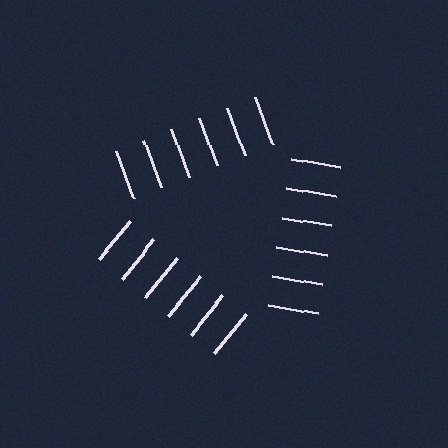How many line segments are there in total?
18 — 6 along each of the 3 edges.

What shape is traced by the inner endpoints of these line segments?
An illusory triangle — the line segments terminate on its edges but no continuous stroke is drawn.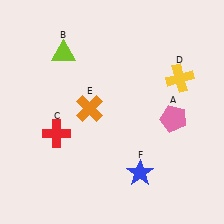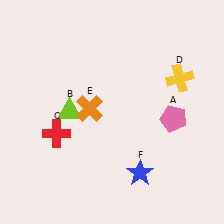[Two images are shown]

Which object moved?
The lime triangle (B) moved down.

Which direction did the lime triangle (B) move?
The lime triangle (B) moved down.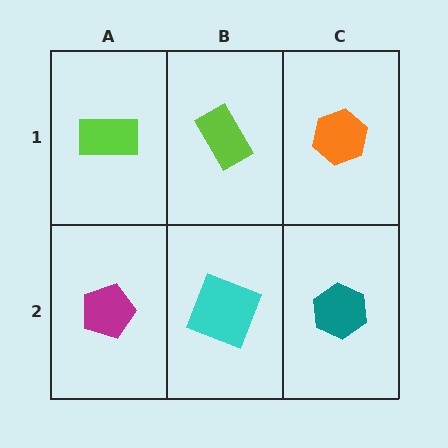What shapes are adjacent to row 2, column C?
An orange hexagon (row 1, column C), a cyan square (row 2, column B).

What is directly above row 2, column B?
A lime rectangle.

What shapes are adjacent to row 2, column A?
A lime rectangle (row 1, column A), a cyan square (row 2, column B).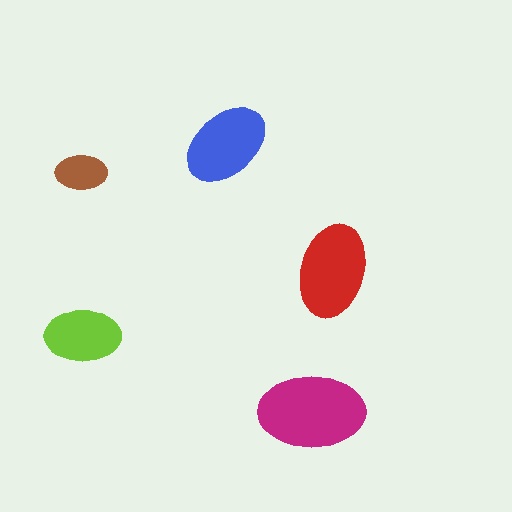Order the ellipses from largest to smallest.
the magenta one, the red one, the blue one, the lime one, the brown one.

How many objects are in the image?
There are 5 objects in the image.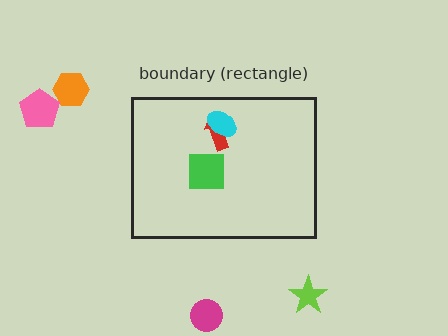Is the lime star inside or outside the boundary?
Outside.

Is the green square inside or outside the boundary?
Inside.